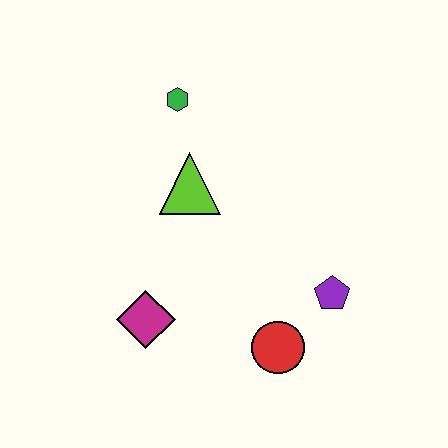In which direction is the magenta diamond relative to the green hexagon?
The magenta diamond is below the green hexagon.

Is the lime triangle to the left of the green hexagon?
No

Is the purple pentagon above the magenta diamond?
Yes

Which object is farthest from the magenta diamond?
The green hexagon is farthest from the magenta diamond.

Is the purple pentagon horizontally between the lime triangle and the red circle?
No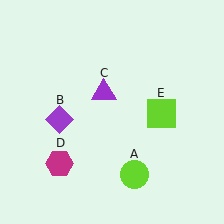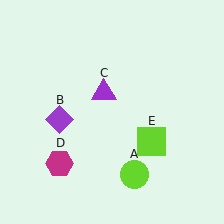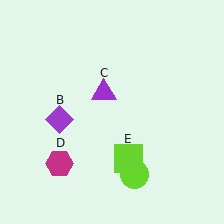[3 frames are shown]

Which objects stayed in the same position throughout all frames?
Lime circle (object A) and purple diamond (object B) and purple triangle (object C) and magenta hexagon (object D) remained stationary.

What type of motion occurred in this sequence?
The lime square (object E) rotated clockwise around the center of the scene.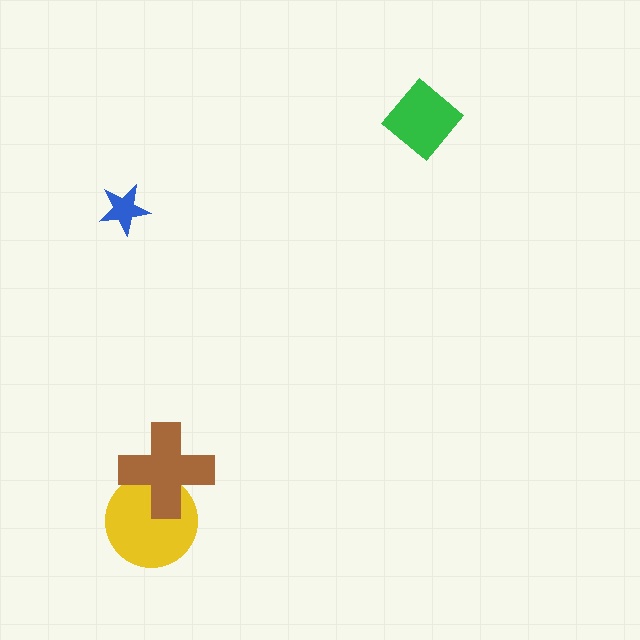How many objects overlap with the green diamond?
0 objects overlap with the green diamond.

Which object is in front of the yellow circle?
The brown cross is in front of the yellow circle.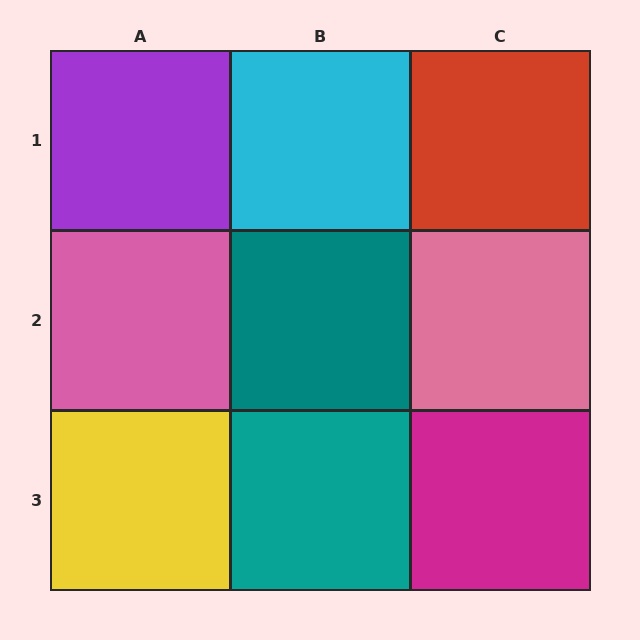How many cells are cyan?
1 cell is cyan.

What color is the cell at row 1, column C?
Red.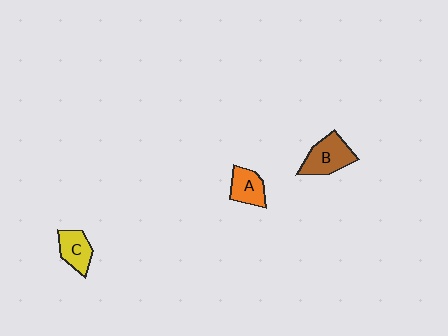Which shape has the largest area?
Shape B (brown).